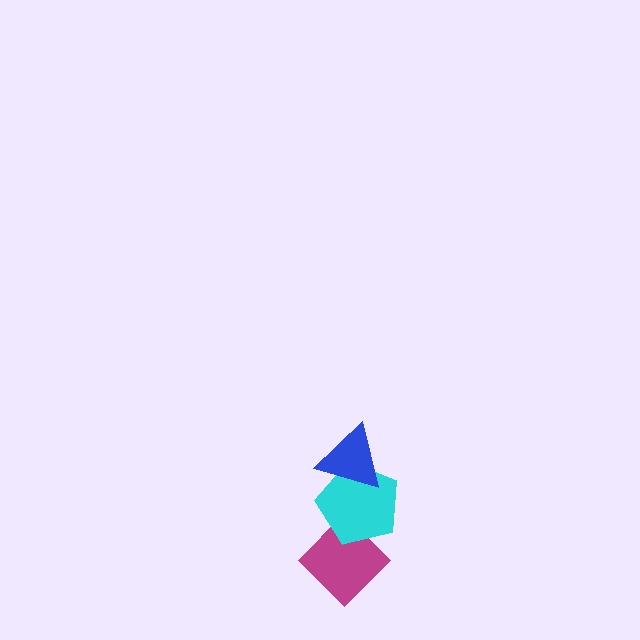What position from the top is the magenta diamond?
The magenta diamond is 3rd from the top.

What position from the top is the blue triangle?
The blue triangle is 1st from the top.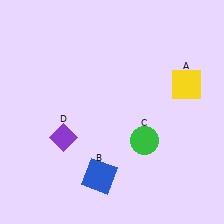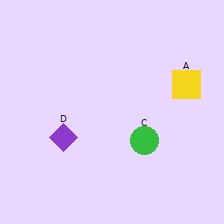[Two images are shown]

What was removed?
The blue square (B) was removed in Image 2.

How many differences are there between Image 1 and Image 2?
There is 1 difference between the two images.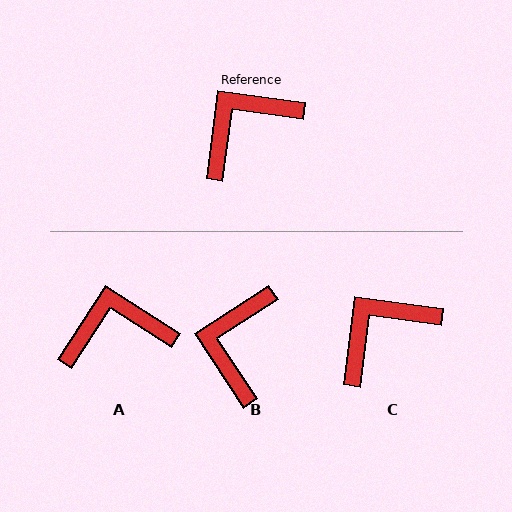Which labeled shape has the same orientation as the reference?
C.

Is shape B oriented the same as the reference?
No, it is off by about 41 degrees.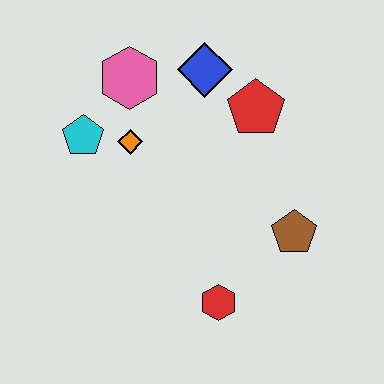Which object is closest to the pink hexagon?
The orange diamond is closest to the pink hexagon.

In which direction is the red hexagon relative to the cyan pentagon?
The red hexagon is below the cyan pentagon.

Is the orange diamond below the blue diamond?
Yes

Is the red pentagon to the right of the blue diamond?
Yes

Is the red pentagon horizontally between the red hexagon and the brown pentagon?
Yes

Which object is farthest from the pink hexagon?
The red hexagon is farthest from the pink hexagon.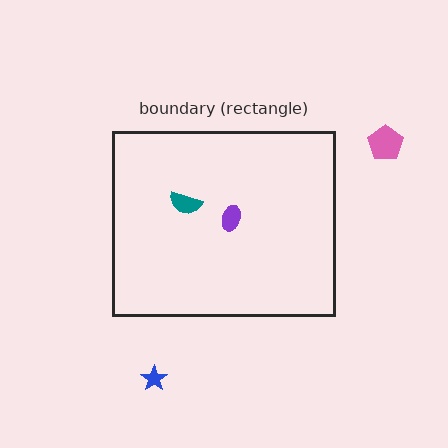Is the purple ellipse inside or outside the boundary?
Inside.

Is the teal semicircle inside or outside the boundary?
Inside.